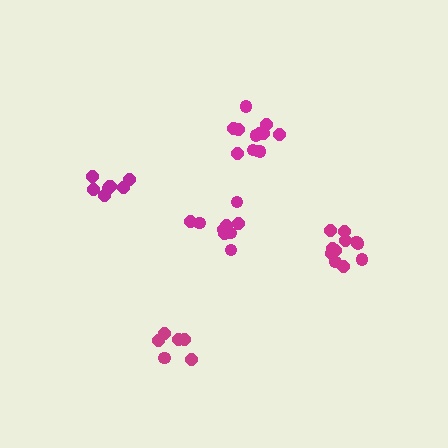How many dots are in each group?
Group 1: 6 dots, Group 2: 9 dots, Group 3: 12 dots, Group 4: 8 dots, Group 5: 12 dots (47 total).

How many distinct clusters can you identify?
There are 5 distinct clusters.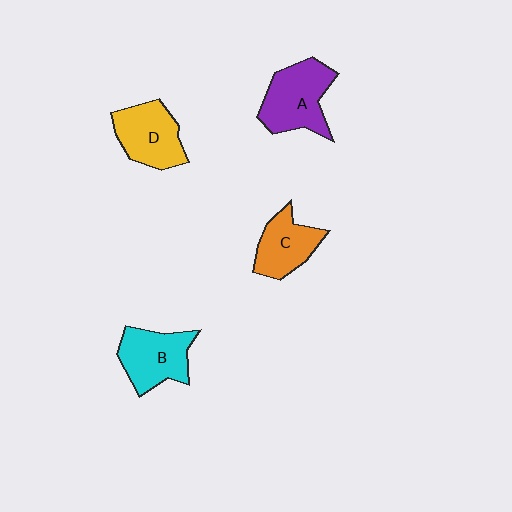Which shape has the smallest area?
Shape C (orange).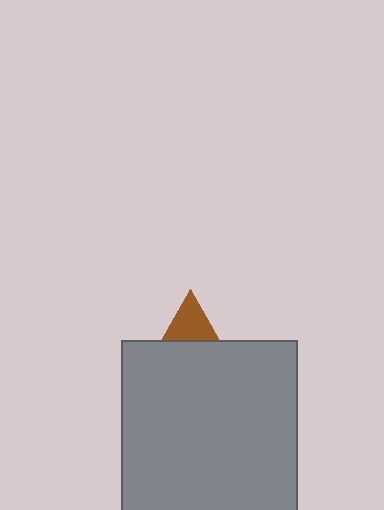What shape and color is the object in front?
The object in front is a gray rectangle.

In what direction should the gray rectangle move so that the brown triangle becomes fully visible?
The gray rectangle should move down. That is the shortest direction to clear the overlap and leave the brown triangle fully visible.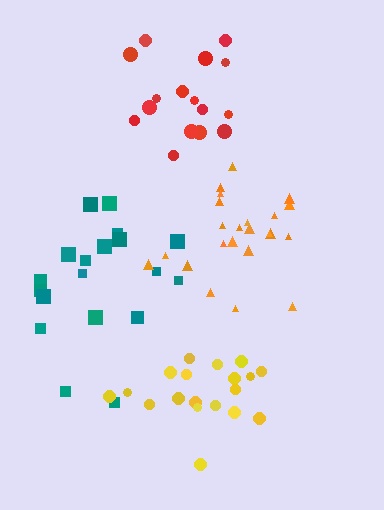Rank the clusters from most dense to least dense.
yellow, orange, red, teal.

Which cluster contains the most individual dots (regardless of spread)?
Orange (23).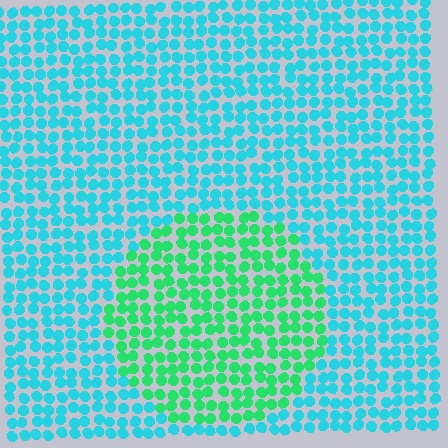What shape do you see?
I see a circle.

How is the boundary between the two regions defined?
The boundary is defined purely by a slight shift in hue (about 43 degrees). Spacing, size, and orientation are identical on both sides.